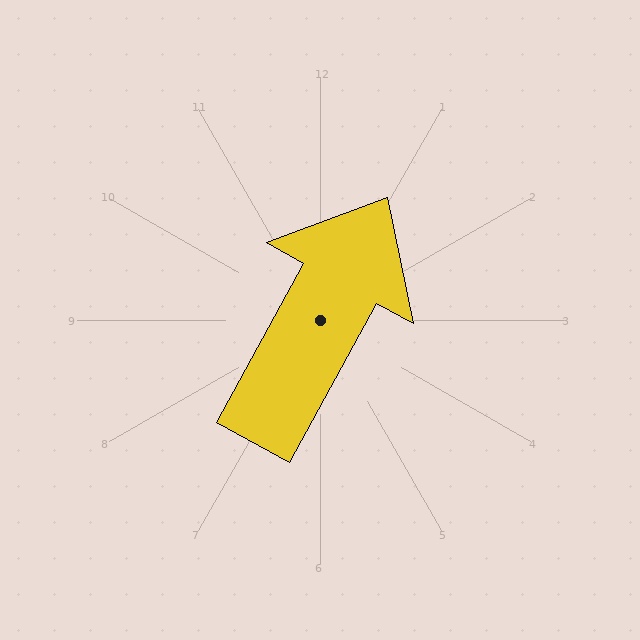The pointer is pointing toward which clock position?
Roughly 1 o'clock.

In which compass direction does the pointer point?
Northeast.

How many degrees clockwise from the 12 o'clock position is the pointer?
Approximately 29 degrees.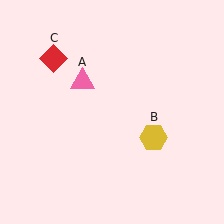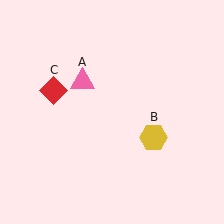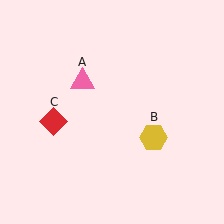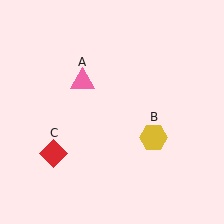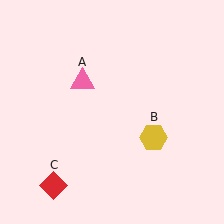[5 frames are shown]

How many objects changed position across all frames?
1 object changed position: red diamond (object C).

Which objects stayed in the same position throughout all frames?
Pink triangle (object A) and yellow hexagon (object B) remained stationary.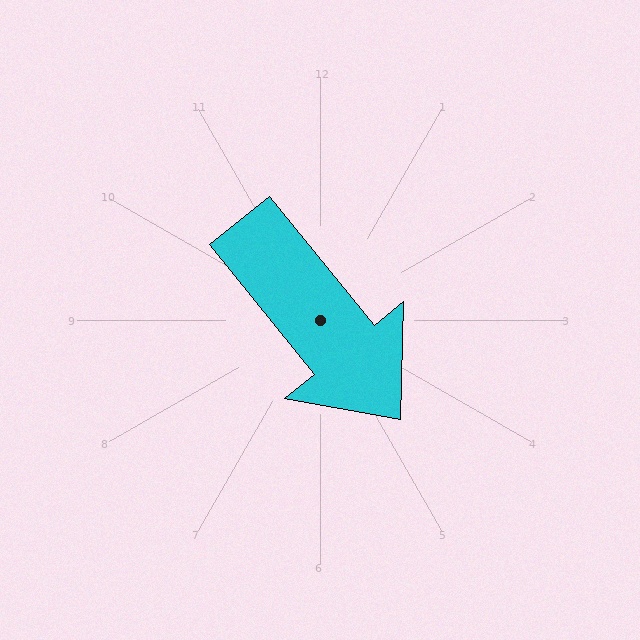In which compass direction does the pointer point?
Southeast.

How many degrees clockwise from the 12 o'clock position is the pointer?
Approximately 141 degrees.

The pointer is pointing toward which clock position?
Roughly 5 o'clock.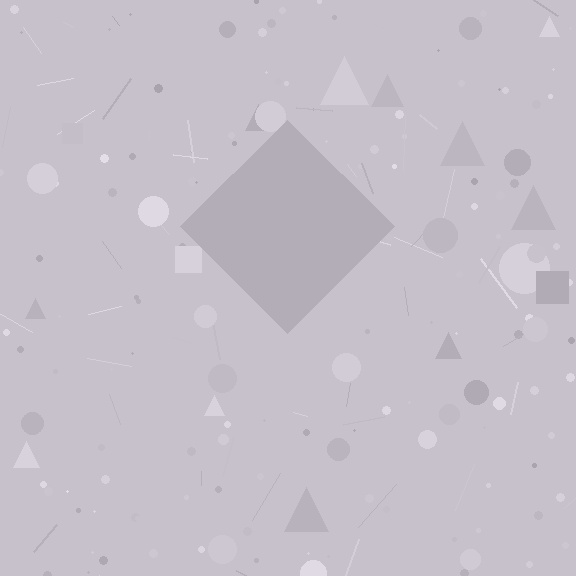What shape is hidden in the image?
A diamond is hidden in the image.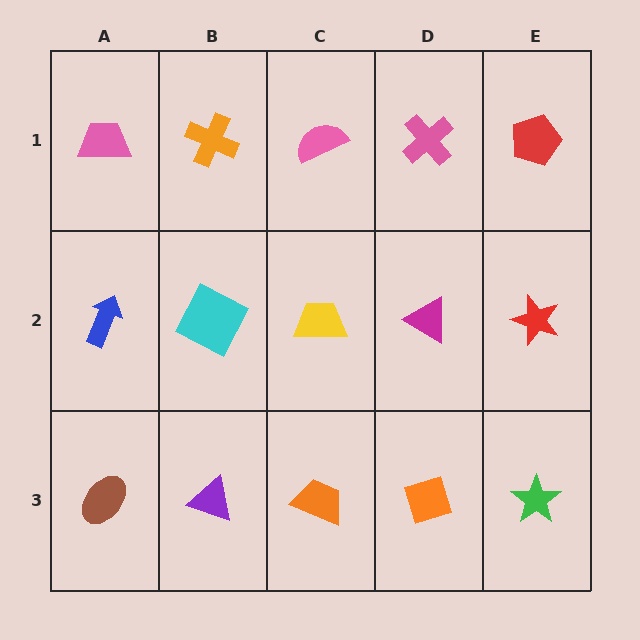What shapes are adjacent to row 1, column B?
A cyan square (row 2, column B), a pink trapezoid (row 1, column A), a pink semicircle (row 1, column C).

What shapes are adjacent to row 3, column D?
A magenta triangle (row 2, column D), an orange trapezoid (row 3, column C), a green star (row 3, column E).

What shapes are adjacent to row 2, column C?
A pink semicircle (row 1, column C), an orange trapezoid (row 3, column C), a cyan square (row 2, column B), a magenta triangle (row 2, column D).